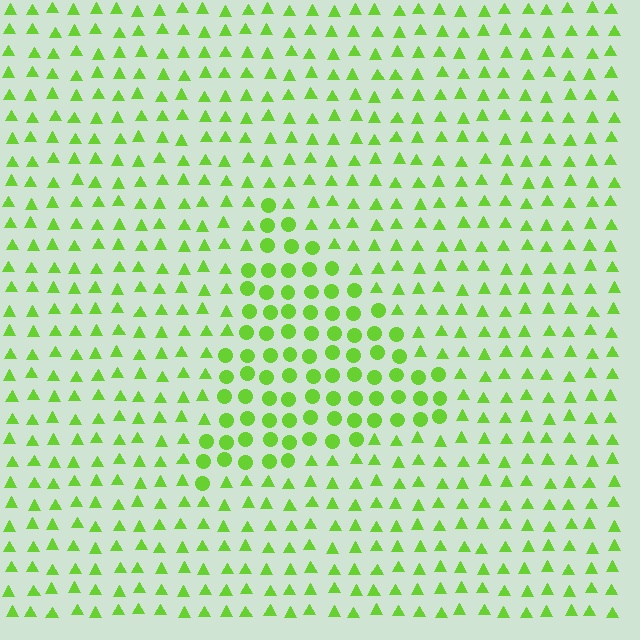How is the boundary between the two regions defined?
The boundary is defined by a change in element shape: circles inside vs. triangles outside. All elements share the same color and spacing.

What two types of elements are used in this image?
The image uses circles inside the triangle region and triangles outside it.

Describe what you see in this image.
The image is filled with small lime elements arranged in a uniform grid. A triangle-shaped region contains circles, while the surrounding area contains triangles. The boundary is defined purely by the change in element shape.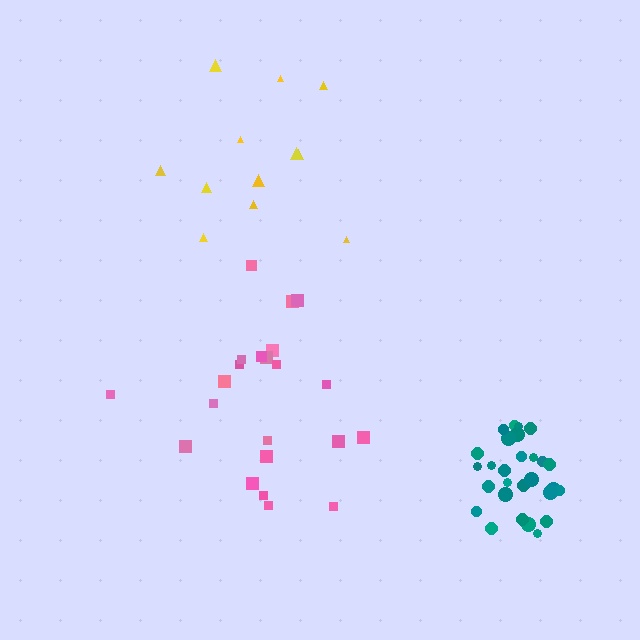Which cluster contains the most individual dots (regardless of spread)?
Teal (28).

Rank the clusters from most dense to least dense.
teal, pink, yellow.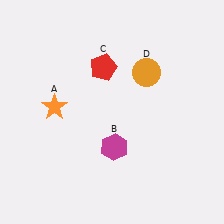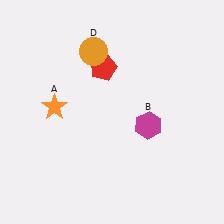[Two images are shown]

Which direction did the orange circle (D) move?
The orange circle (D) moved left.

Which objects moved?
The objects that moved are: the magenta hexagon (B), the orange circle (D).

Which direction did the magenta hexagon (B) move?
The magenta hexagon (B) moved right.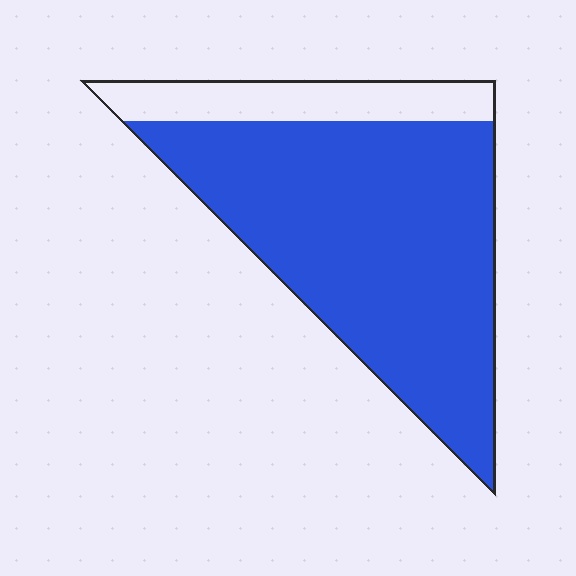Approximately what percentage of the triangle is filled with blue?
Approximately 80%.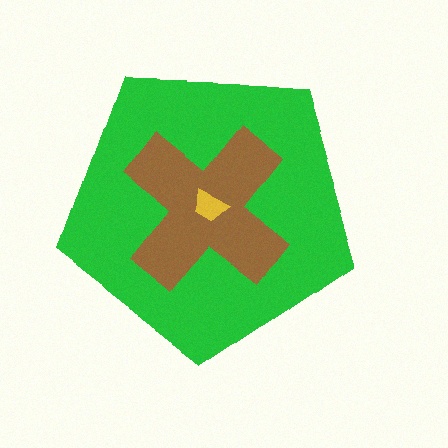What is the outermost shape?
The green pentagon.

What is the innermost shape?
The yellow trapezoid.